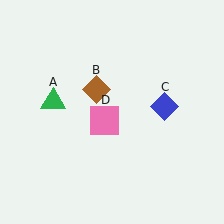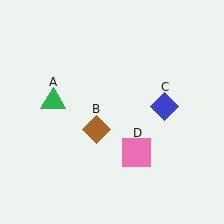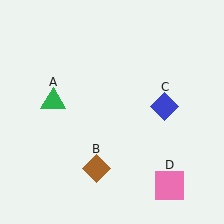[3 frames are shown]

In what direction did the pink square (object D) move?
The pink square (object D) moved down and to the right.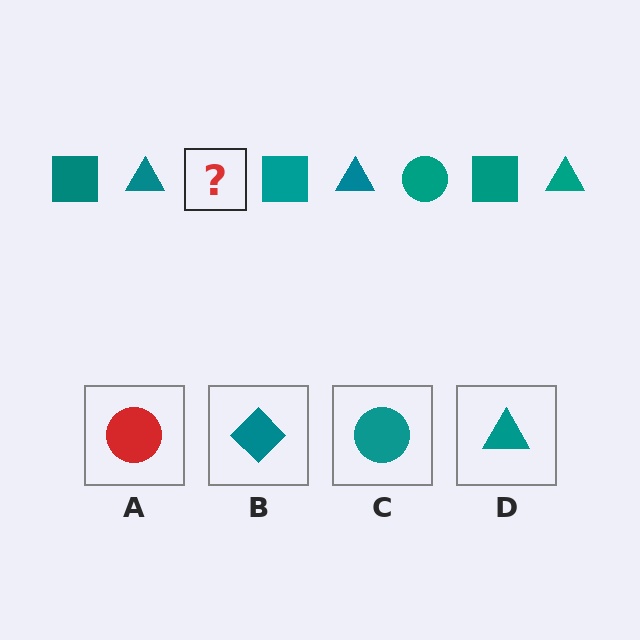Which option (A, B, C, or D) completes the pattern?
C.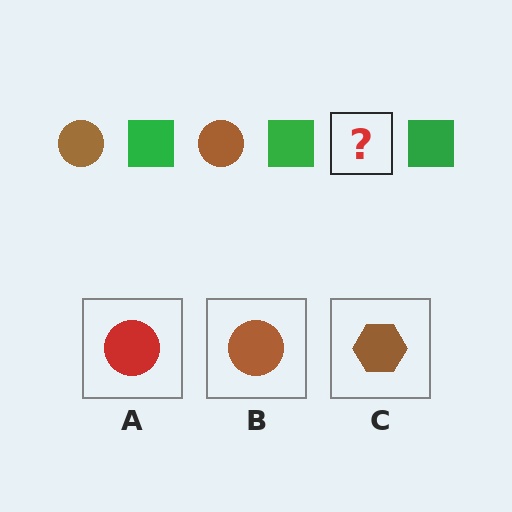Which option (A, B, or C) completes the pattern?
B.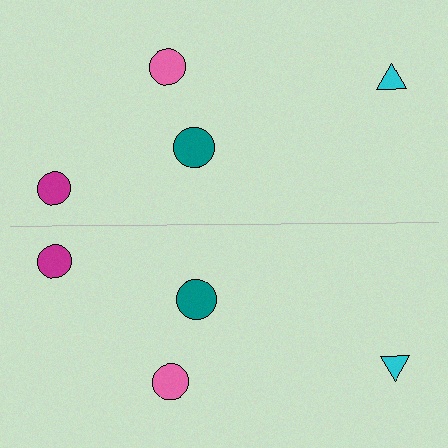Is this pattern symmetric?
Yes, this pattern has bilateral (reflection) symmetry.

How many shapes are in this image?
There are 8 shapes in this image.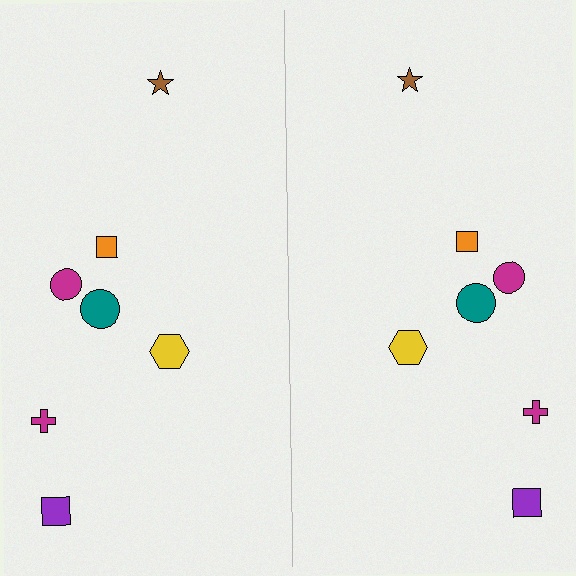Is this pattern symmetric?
Yes, this pattern has bilateral (reflection) symmetry.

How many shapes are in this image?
There are 14 shapes in this image.